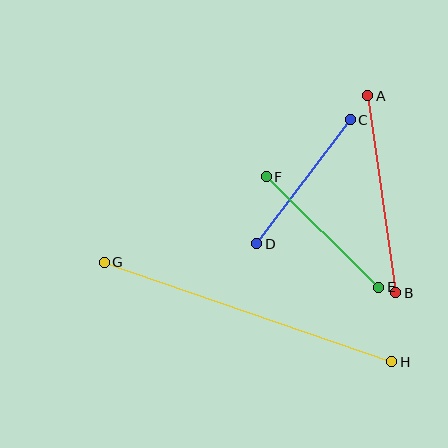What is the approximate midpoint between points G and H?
The midpoint is at approximately (248, 312) pixels.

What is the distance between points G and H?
The distance is approximately 304 pixels.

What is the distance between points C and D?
The distance is approximately 156 pixels.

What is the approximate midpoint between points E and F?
The midpoint is at approximately (322, 232) pixels.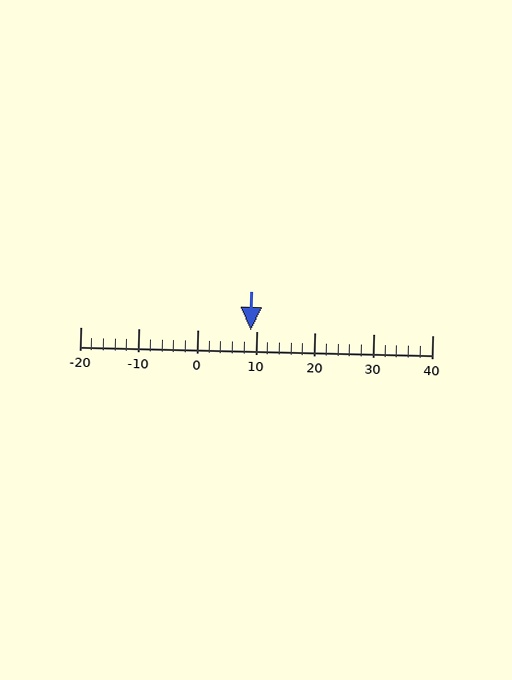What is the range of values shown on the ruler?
The ruler shows values from -20 to 40.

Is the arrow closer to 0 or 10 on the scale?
The arrow is closer to 10.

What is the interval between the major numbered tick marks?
The major tick marks are spaced 10 units apart.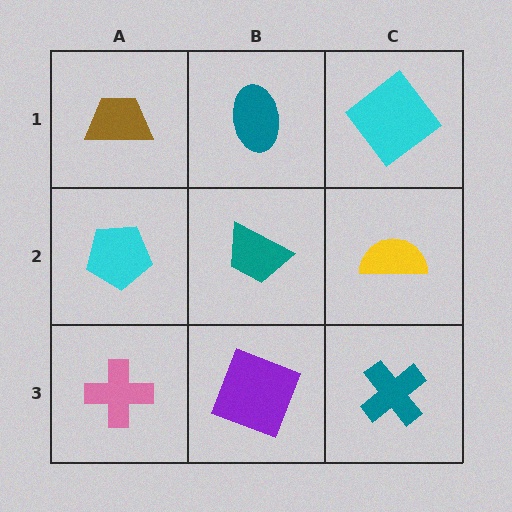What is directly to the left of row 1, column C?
A teal ellipse.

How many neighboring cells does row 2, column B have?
4.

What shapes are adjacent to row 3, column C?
A yellow semicircle (row 2, column C), a purple square (row 3, column B).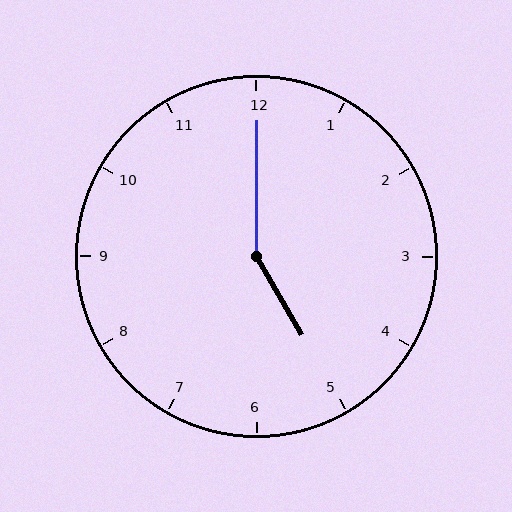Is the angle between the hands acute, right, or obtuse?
It is obtuse.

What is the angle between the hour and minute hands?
Approximately 150 degrees.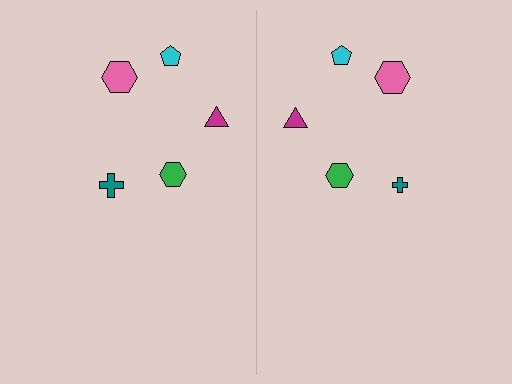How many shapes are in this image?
There are 10 shapes in this image.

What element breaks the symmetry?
The teal cross on the right side has a different size than its mirror counterpart.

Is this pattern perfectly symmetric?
No, the pattern is not perfectly symmetric. The teal cross on the right side has a different size than its mirror counterpart.